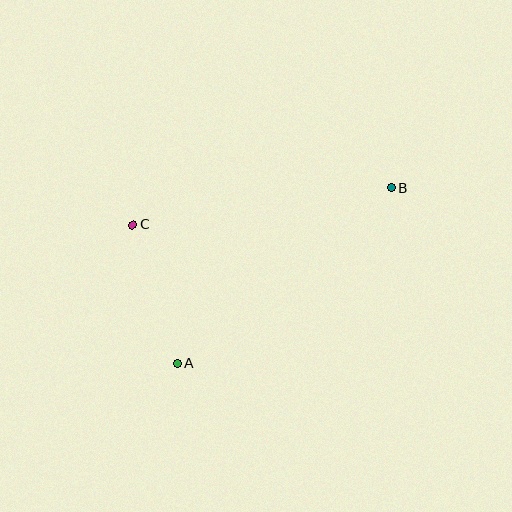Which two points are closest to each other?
Points A and C are closest to each other.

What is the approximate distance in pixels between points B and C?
The distance between B and C is approximately 261 pixels.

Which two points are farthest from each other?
Points A and B are farthest from each other.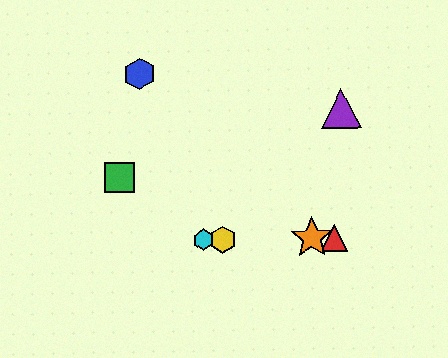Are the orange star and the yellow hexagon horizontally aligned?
Yes, both are at y≈238.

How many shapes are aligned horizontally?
4 shapes (the red triangle, the yellow hexagon, the orange star, the cyan hexagon) are aligned horizontally.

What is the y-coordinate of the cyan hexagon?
The cyan hexagon is at y≈240.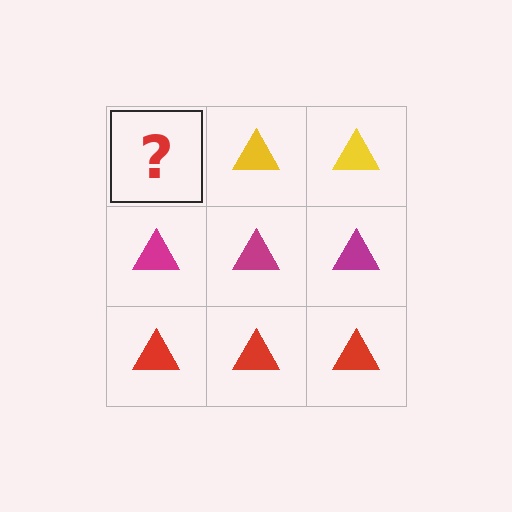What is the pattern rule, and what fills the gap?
The rule is that each row has a consistent color. The gap should be filled with a yellow triangle.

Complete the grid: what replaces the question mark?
The question mark should be replaced with a yellow triangle.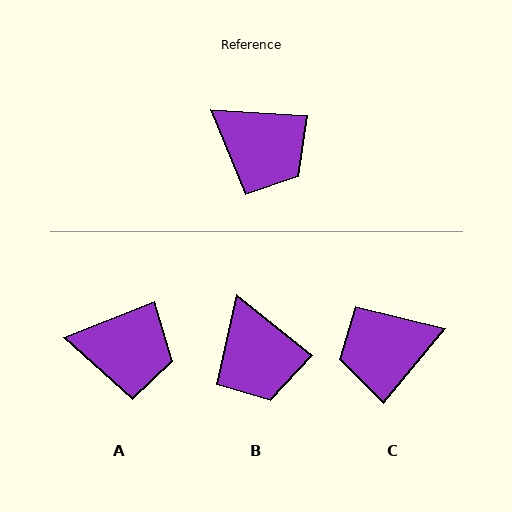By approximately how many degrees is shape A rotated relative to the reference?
Approximately 25 degrees counter-clockwise.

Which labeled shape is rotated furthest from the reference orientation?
C, about 126 degrees away.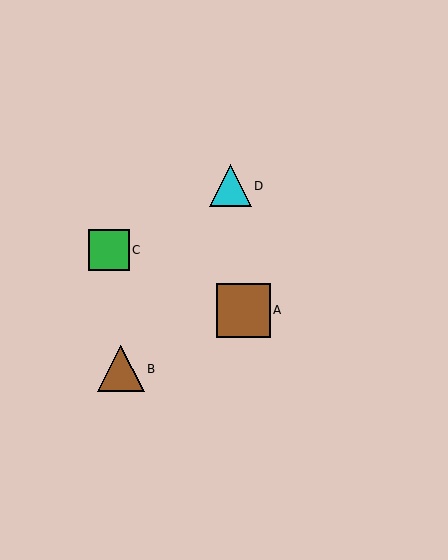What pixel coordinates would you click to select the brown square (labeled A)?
Click at (243, 310) to select the brown square A.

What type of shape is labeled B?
Shape B is a brown triangle.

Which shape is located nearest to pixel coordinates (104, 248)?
The green square (labeled C) at (109, 250) is nearest to that location.